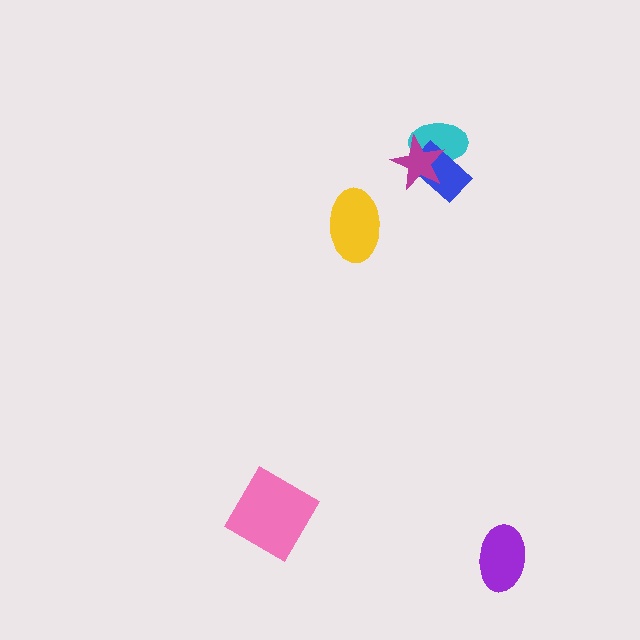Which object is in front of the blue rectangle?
The magenta star is in front of the blue rectangle.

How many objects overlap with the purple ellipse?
0 objects overlap with the purple ellipse.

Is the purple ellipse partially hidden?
No, no other shape covers it.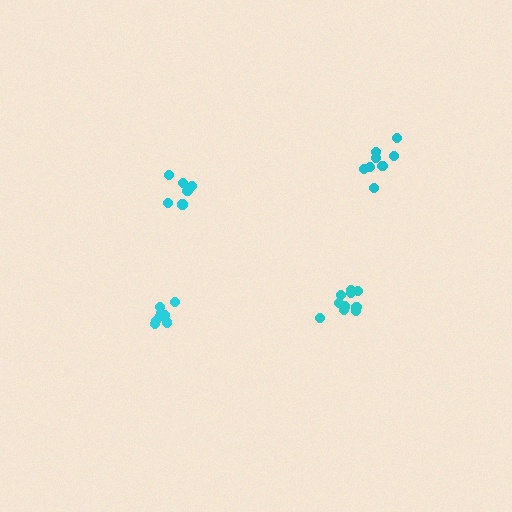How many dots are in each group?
Group 1: 6 dots, Group 2: 8 dots, Group 3: 10 dots, Group 4: 8 dots (32 total).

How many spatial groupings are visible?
There are 4 spatial groupings.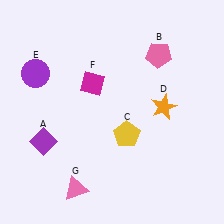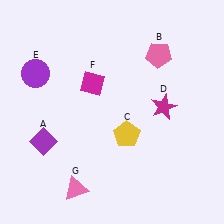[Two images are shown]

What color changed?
The star (D) changed from orange in Image 1 to magenta in Image 2.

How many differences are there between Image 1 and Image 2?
There is 1 difference between the two images.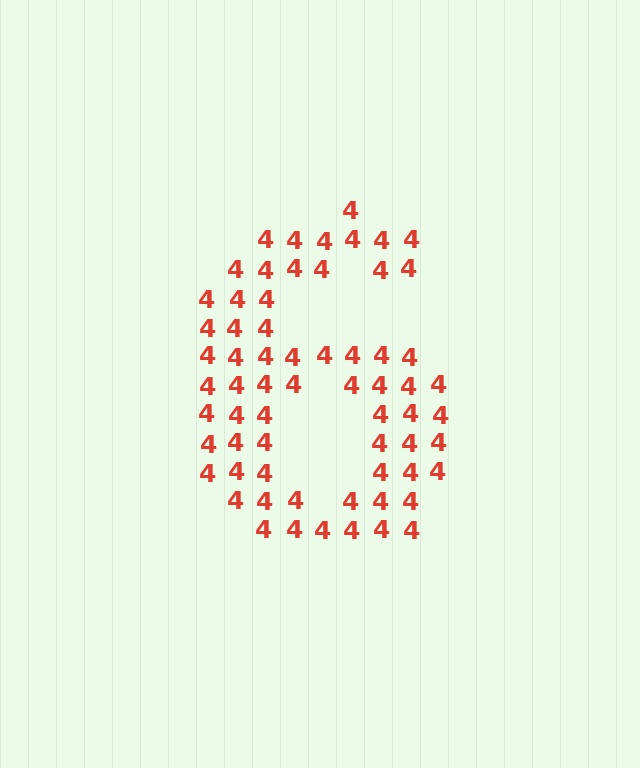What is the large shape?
The large shape is the digit 6.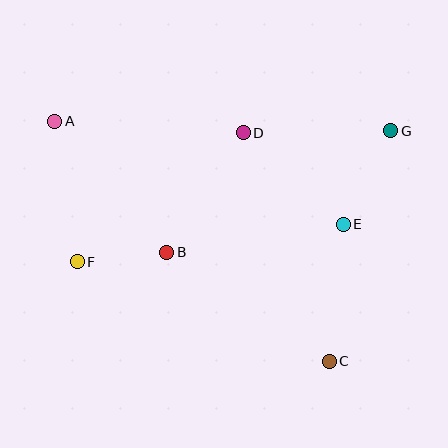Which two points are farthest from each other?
Points A and C are farthest from each other.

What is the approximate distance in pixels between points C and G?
The distance between C and G is approximately 239 pixels.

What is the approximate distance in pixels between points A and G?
The distance between A and G is approximately 336 pixels.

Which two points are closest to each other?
Points B and F are closest to each other.